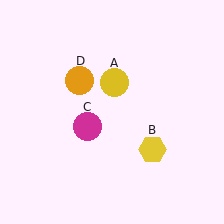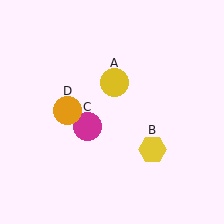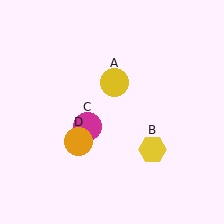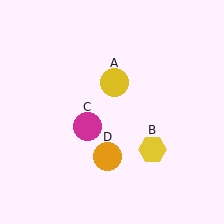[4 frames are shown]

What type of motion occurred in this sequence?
The orange circle (object D) rotated counterclockwise around the center of the scene.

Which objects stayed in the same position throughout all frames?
Yellow circle (object A) and yellow hexagon (object B) and magenta circle (object C) remained stationary.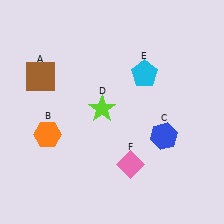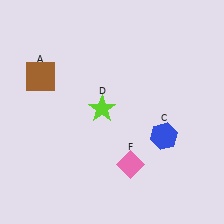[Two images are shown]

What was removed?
The orange hexagon (B), the cyan pentagon (E) were removed in Image 2.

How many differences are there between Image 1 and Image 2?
There are 2 differences between the two images.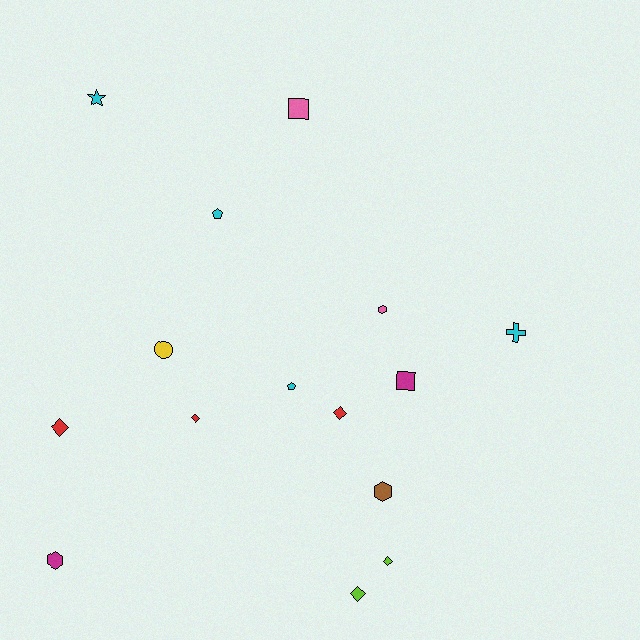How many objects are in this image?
There are 15 objects.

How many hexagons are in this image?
There are 3 hexagons.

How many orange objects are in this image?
There are no orange objects.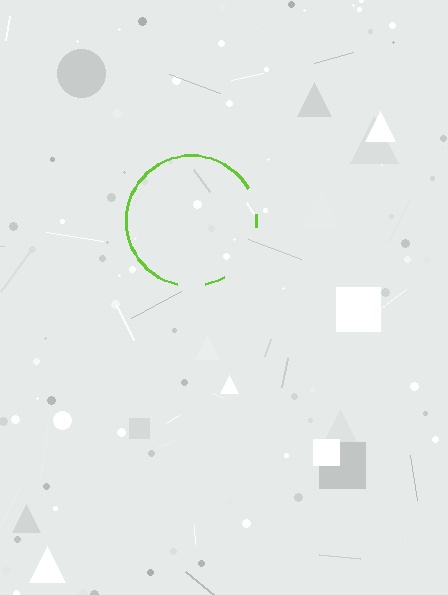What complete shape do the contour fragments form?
The contour fragments form a circle.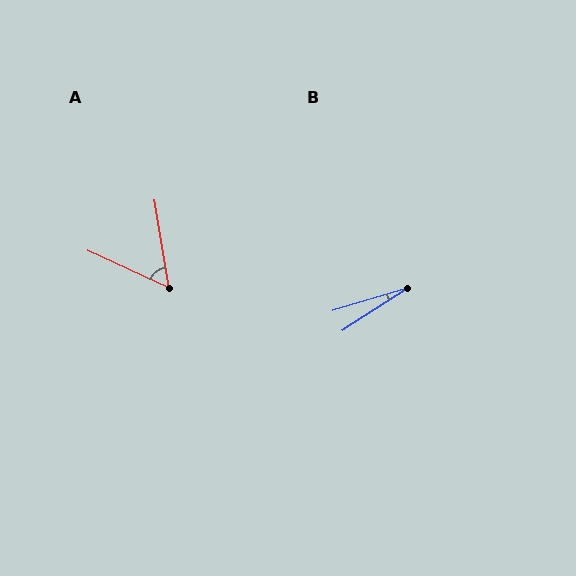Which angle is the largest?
A, at approximately 56 degrees.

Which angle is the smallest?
B, at approximately 16 degrees.